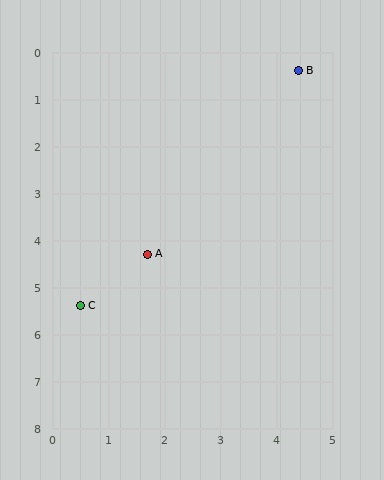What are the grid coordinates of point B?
Point B is at approximately (4.4, 0.4).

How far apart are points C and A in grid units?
Points C and A are about 1.6 grid units apart.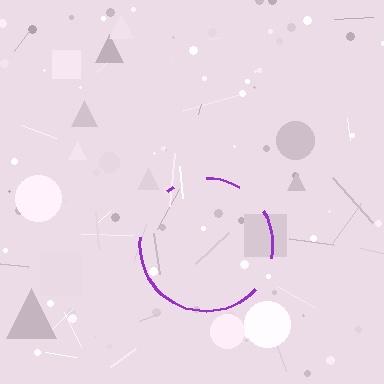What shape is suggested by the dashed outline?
The dashed outline suggests a circle.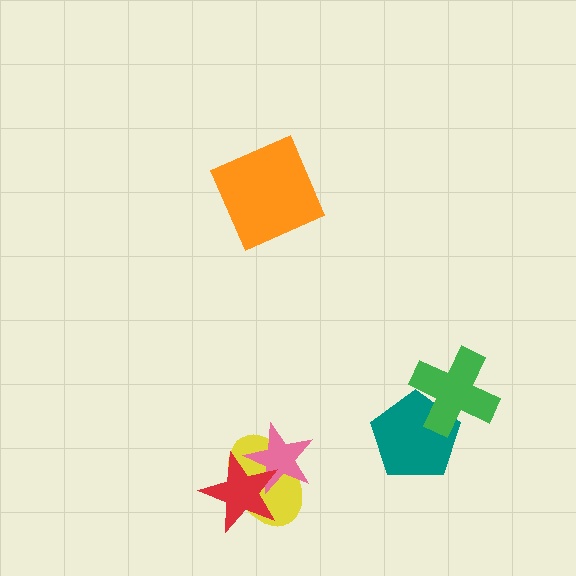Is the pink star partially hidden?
Yes, it is partially covered by another shape.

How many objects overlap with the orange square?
0 objects overlap with the orange square.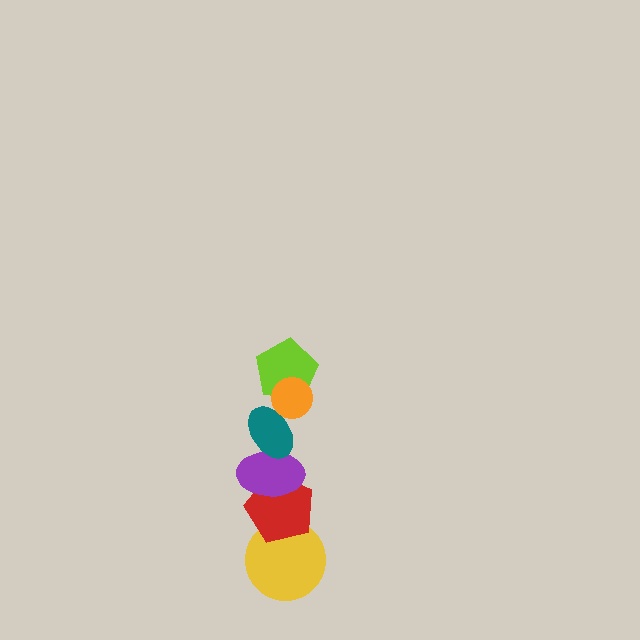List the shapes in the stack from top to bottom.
From top to bottom: the orange circle, the lime pentagon, the teal ellipse, the purple ellipse, the red pentagon, the yellow circle.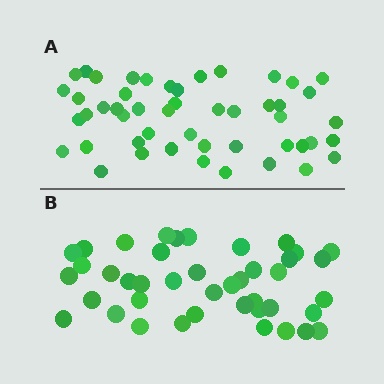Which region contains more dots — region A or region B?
Region A (the top region) has more dots.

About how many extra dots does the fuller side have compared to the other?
Region A has roughly 8 or so more dots than region B.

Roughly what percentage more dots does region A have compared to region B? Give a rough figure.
About 15% more.